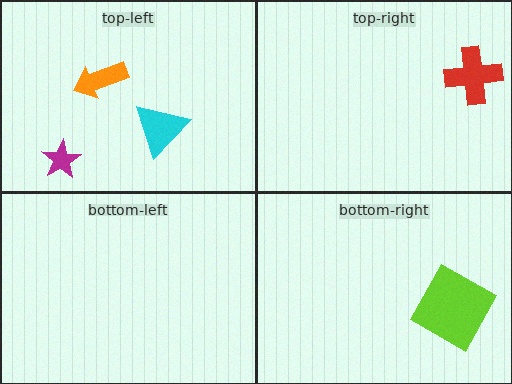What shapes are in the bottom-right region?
The lime square.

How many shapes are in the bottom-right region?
1.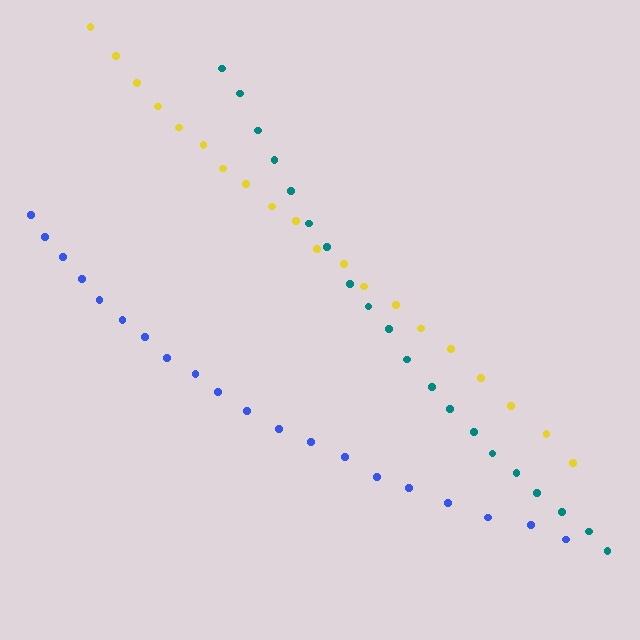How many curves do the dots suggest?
There are 3 distinct paths.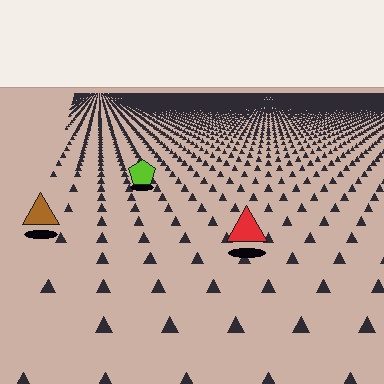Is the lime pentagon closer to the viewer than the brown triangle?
No. The brown triangle is closer — you can tell from the texture gradient: the ground texture is coarser near it.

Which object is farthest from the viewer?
The lime pentagon is farthest from the viewer. It appears smaller and the ground texture around it is denser.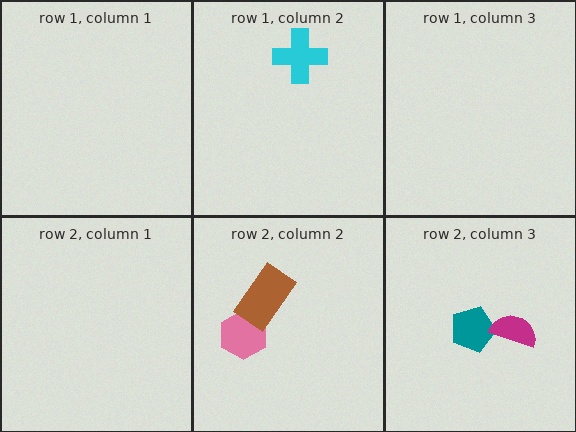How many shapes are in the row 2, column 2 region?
2.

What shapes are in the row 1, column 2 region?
The cyan cross.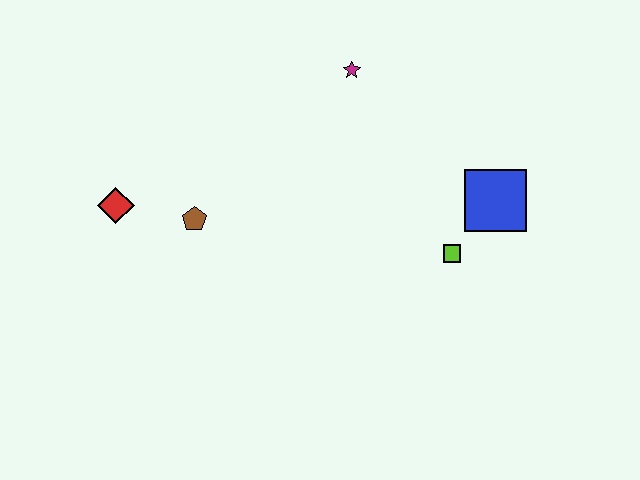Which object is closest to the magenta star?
The blue square is closest to the magenta star.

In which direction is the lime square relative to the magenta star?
The lime square is below the magenta star.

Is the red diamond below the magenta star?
Yes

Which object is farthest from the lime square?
The red diamond is farthest from the lime square.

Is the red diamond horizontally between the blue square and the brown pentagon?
No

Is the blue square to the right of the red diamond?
Yes